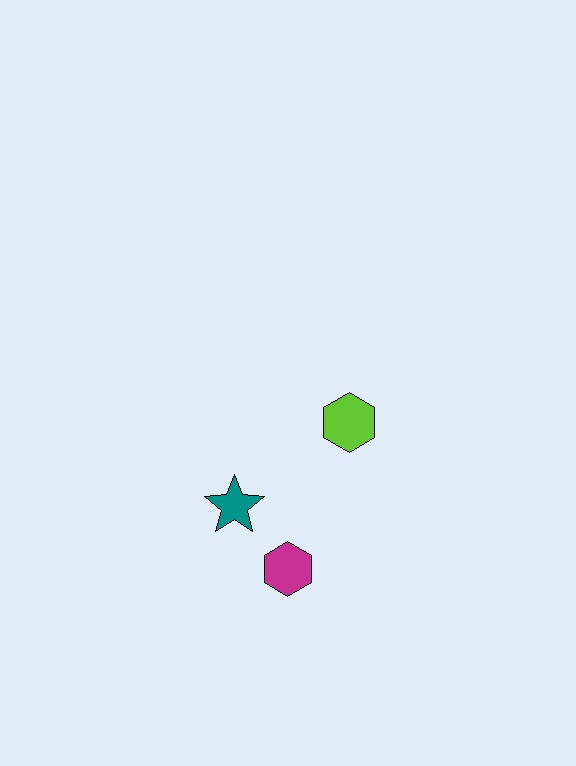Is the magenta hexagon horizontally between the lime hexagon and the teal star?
Yes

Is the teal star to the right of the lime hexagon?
No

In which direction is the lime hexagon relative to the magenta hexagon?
The lime hexagon is above the magenta hexagon.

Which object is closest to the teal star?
The magenta hexagon is closest to the teal star.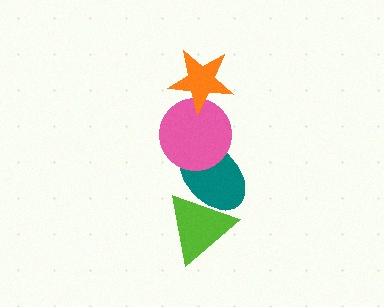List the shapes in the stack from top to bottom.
From top to bottom: the orange star, the pink circle, the teal ellipse, the lime triangle.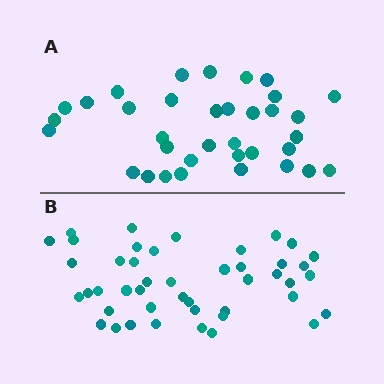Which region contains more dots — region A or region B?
Region B (the bottom region) has more dots.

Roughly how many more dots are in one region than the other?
Region B has roughly 10 or so more dots than region A.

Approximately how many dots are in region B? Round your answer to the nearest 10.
About 40 dots. (The exact count is 45, which rounds to 40.)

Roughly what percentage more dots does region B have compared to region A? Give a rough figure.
About 30% more.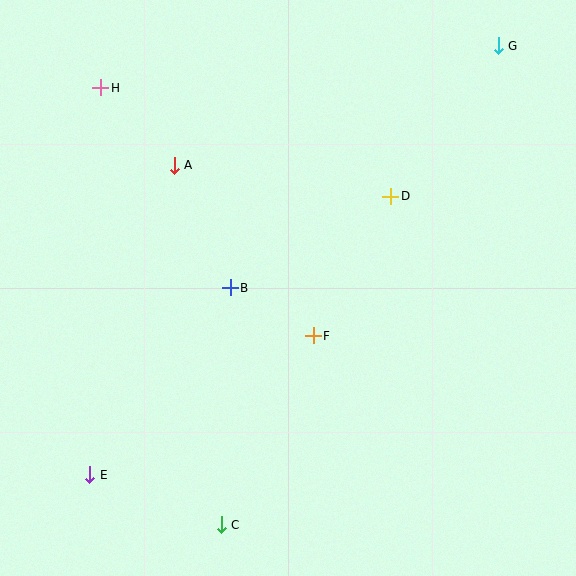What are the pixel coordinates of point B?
Point B is at (230, 288).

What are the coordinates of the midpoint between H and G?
The midpoint between H and G is at (300, 67).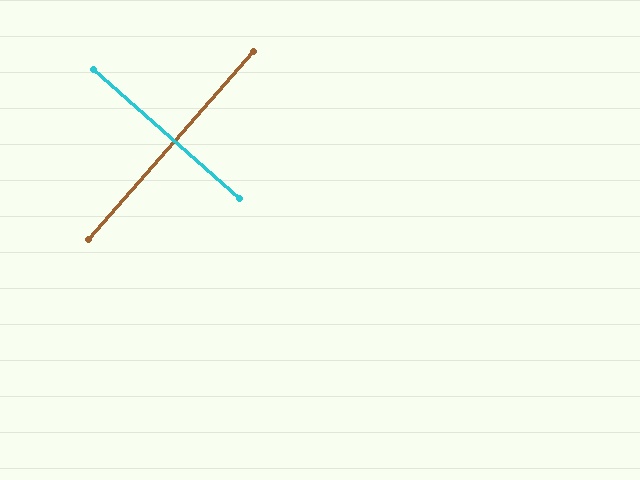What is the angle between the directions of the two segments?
Approximately 90 degrees.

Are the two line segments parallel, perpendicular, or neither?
Perpendicular — they meet at approximately 90°.